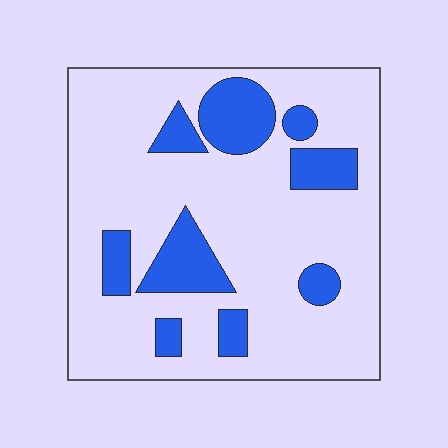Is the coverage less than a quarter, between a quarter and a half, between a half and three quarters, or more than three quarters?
Less than a quarter.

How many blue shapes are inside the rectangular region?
9.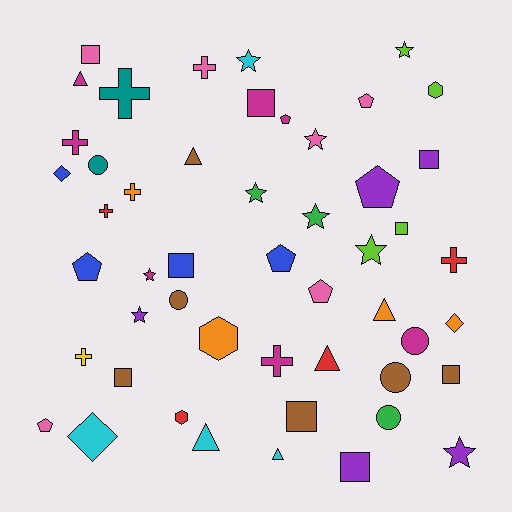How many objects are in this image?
There are 50 objects.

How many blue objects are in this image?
There are 4 blue objects.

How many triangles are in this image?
There are 6 triangles.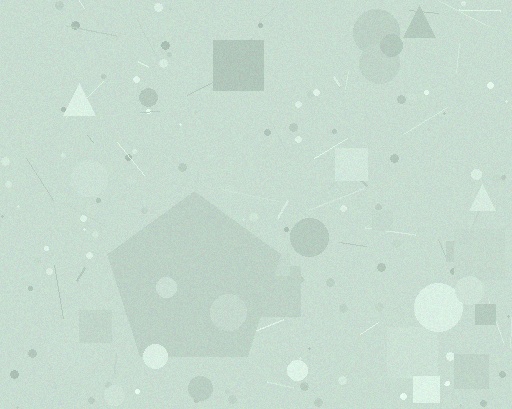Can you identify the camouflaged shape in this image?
The camouflaged shape is a pentagon.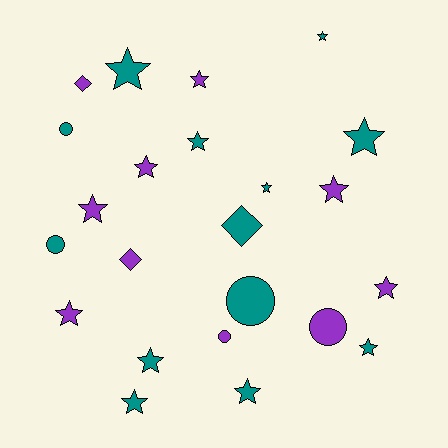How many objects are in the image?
There are 23 objects.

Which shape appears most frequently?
Star, with 15 objects.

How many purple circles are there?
There are 2 purple circles.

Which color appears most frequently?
Teal, with 13 objects.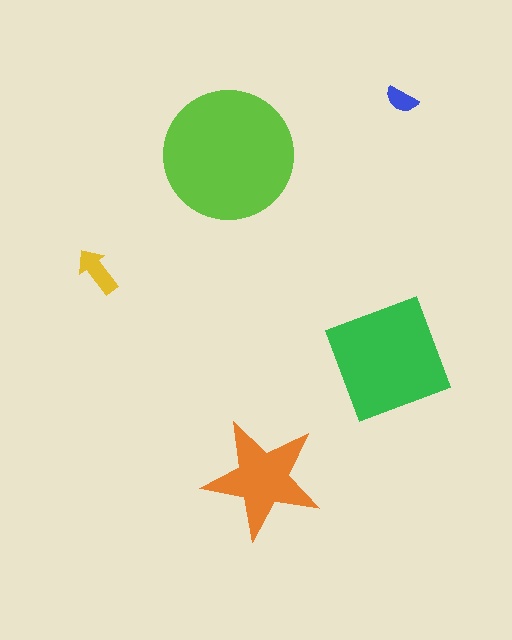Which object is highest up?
The blue semicircle is topmost.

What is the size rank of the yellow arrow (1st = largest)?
4th.